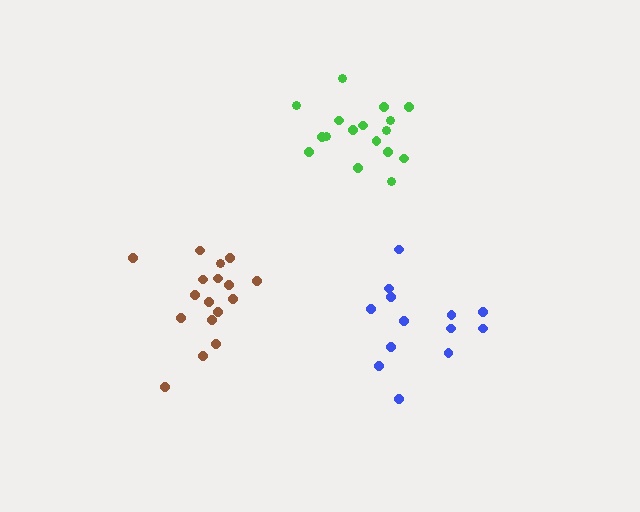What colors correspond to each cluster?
The clusters are colored: blue, green, brown.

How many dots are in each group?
Group 1: 13 dots, Group 2: 17 dots, Group 3: 17 dots (47 total).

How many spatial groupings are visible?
There are 3 spatial groupings.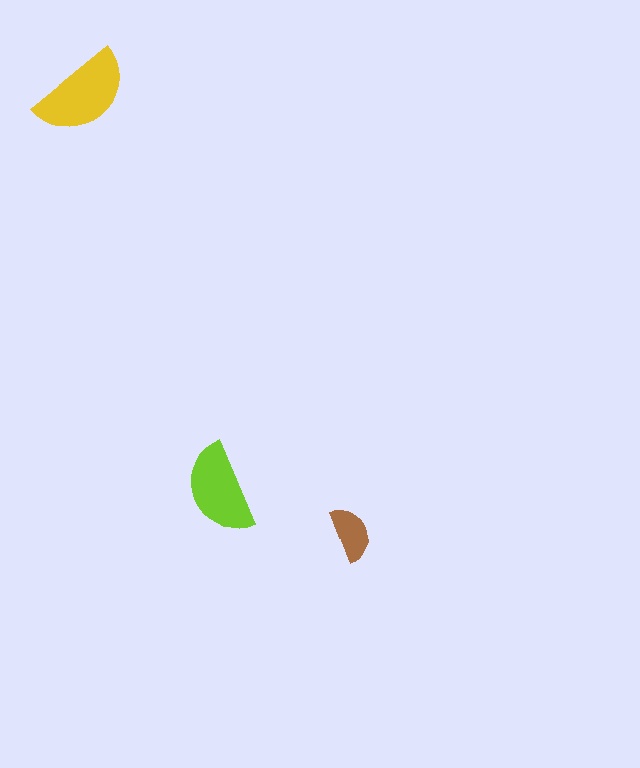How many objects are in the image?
There are 3 objects in the image.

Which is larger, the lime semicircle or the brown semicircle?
The lime one.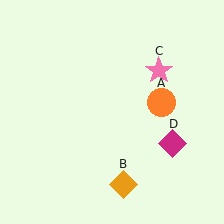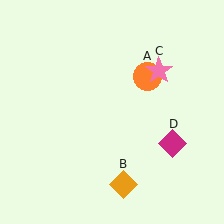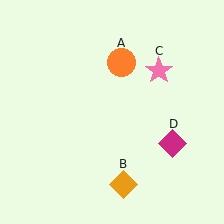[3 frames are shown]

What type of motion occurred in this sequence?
The orange circle (object A) rotated counterclockwise around the center of the scene.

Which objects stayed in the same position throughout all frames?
Orange diamond (object B) and pink star (object C) and magenta diamond (object D) remained stationary.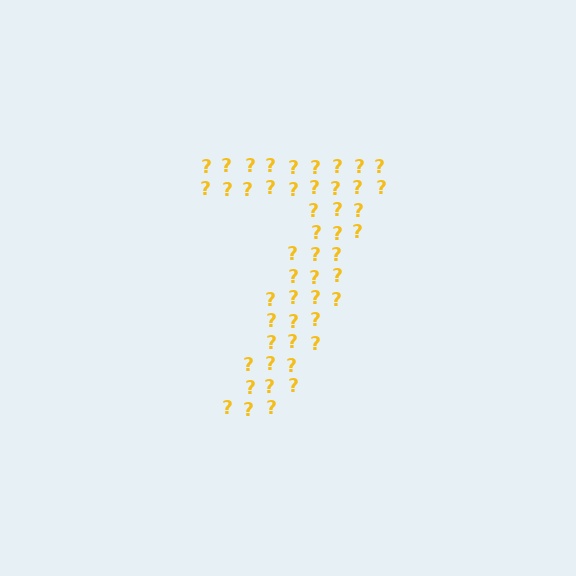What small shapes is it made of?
It is made of small question marks.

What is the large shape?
The large shape is the digit 7.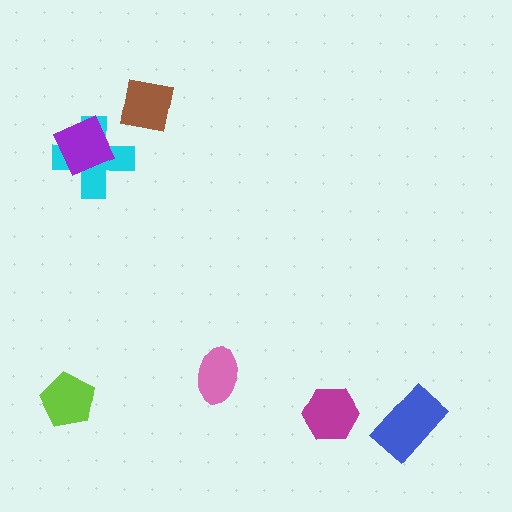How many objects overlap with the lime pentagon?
0 objects overlap with the lime pentagon.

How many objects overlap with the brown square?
0 objects overlap with the brown square.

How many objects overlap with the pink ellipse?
0 objects overlap with the pink ellipse.